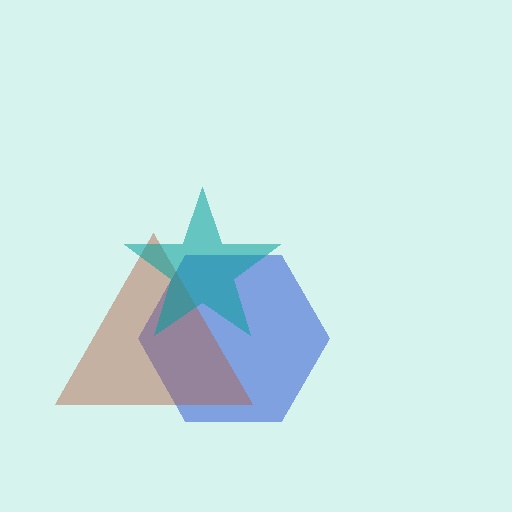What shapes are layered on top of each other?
The layered shapes are: a blue hexagon, a brown triangle, a teal star.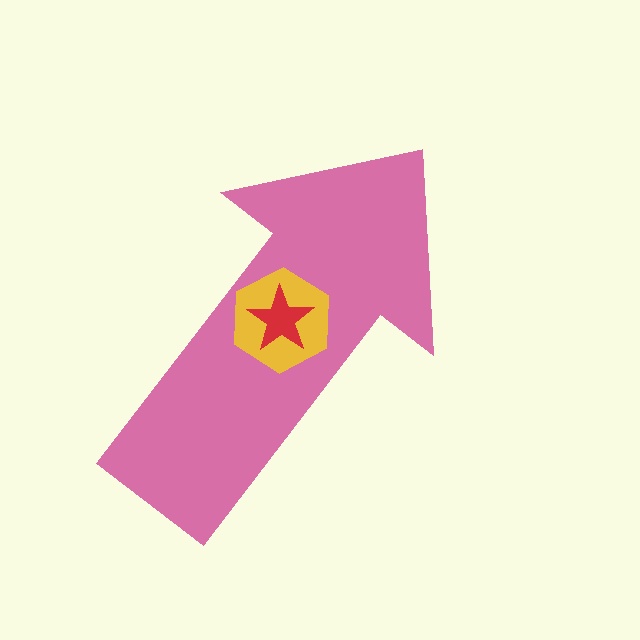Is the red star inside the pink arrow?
Yes.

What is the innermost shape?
The red star.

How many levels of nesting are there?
3.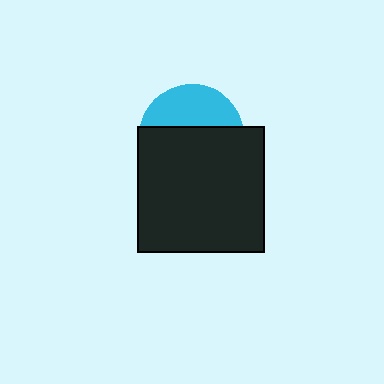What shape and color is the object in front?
The object in front is a black square.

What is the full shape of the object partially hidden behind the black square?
The partially hidden object is a cyan circle.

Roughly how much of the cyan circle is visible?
A small part of it is visible (roughly 37%).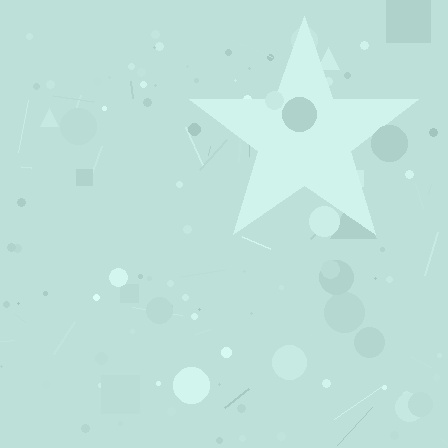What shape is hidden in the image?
A star is hidden in the image.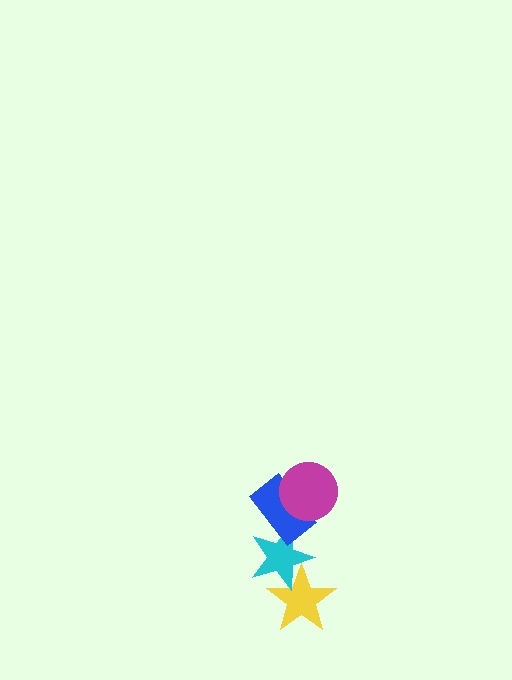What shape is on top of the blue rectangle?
The magenta circle is on top of the blue rectangle.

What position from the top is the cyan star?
The cyan star is 3rd from the top.